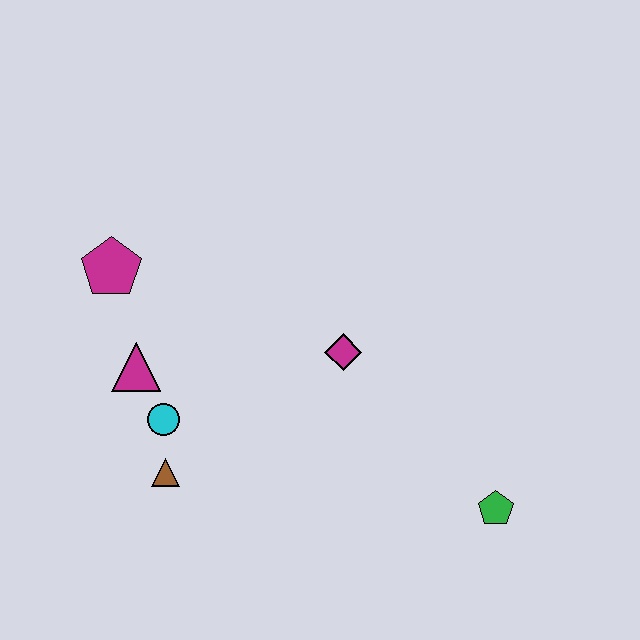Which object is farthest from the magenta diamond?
The magenta pentagon is farthest from the magenta diamond.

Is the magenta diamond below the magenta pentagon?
Yes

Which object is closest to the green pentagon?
The magenta diamond is closest to the green pentagon.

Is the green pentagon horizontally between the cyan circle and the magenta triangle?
No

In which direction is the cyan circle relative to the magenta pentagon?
The cyan circle is below the magenta pentagon.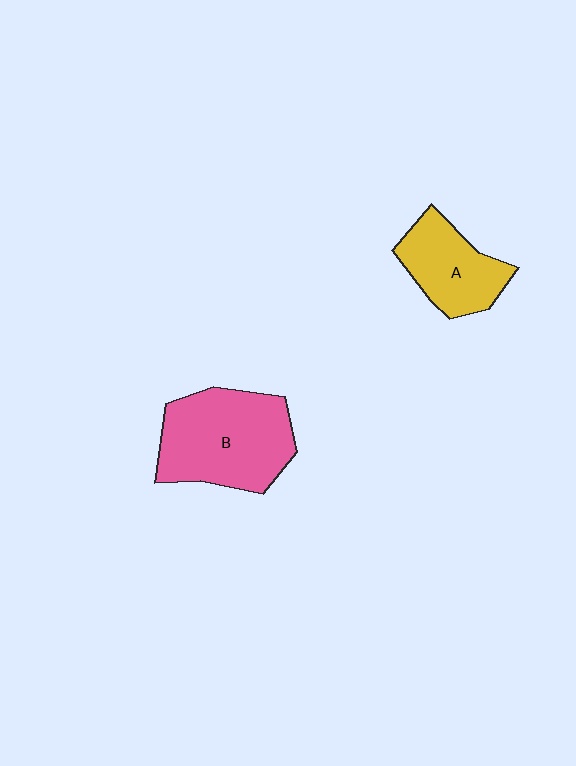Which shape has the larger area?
Shape B (pink).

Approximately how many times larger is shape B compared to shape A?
Approximately 1.6 times.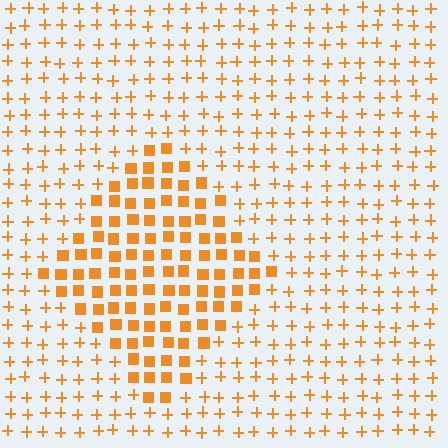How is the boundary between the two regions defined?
The boundary is defined by a change in element shape: squares inside vs. plus signs outside. All elements share the same color and spacing.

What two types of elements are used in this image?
The image uses squares inside the diamond region and plus signs outside it.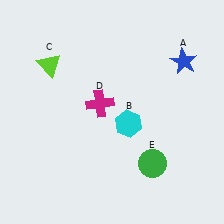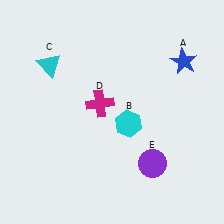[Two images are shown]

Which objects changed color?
C changed from lime to cyan. E changed from green to purple.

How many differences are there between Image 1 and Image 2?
There are 2 differences between the two images.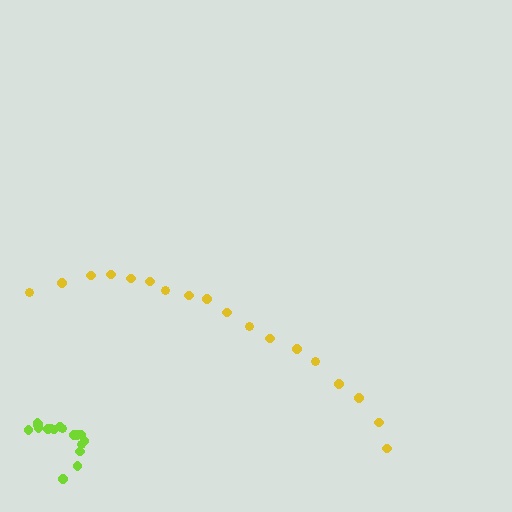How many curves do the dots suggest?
There are 2 distinct paths.